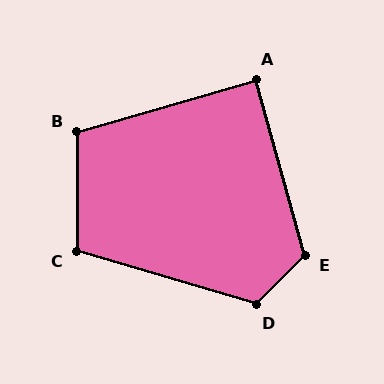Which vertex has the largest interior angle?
E, at approximately 120 degrees.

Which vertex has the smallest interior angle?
A, at approximately 89 degrees.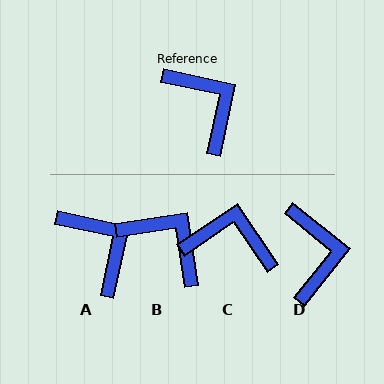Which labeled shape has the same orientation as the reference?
A.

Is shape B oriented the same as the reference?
No, it is off by about 21 degrees.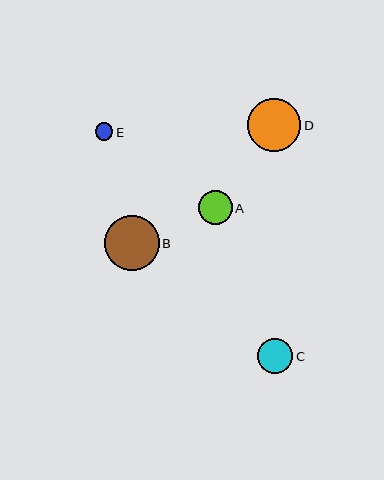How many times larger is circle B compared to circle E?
Circle B is approximately 3.2 times the size of circle E.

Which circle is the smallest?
Circle E is the smallest with a size of approximately 18 pixels.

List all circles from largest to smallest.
From largest to smallest: B, D, C, A, E.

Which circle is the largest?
Circle B is the largest with a size of approximately 55 pixels.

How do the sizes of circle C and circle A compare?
Circle C and circle A are approximately the same size.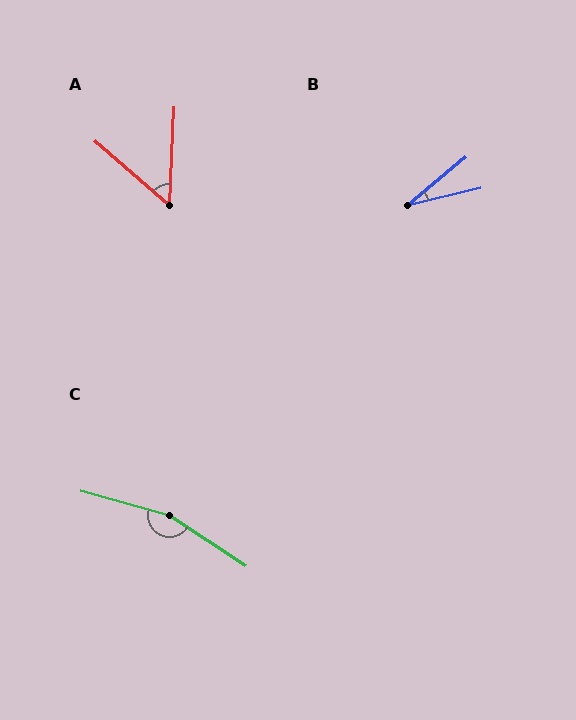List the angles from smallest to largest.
B (26°), A (52°), C (162°).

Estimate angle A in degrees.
Approximately 52 degrees.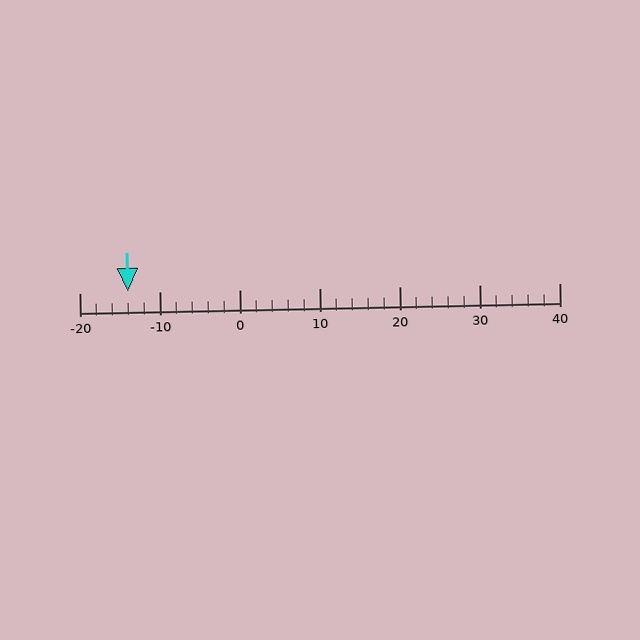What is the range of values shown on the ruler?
The ruler shows values from -20 to 40.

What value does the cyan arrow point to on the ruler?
The cyan arrow points to approximately -14.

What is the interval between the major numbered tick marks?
The major tick marks are spaced 10 units apart.